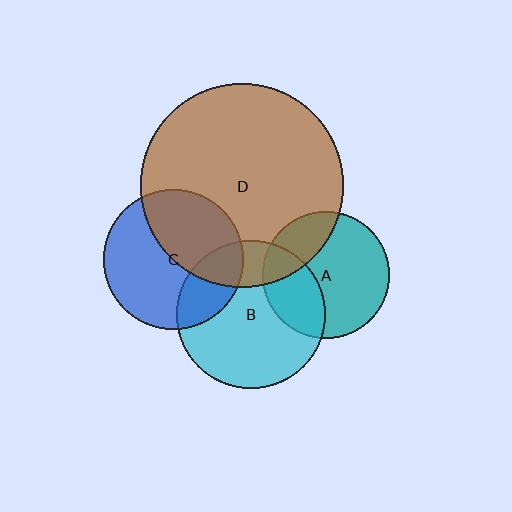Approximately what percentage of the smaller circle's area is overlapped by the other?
Approximately 30%.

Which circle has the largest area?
Circle D (brown).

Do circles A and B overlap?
Yes.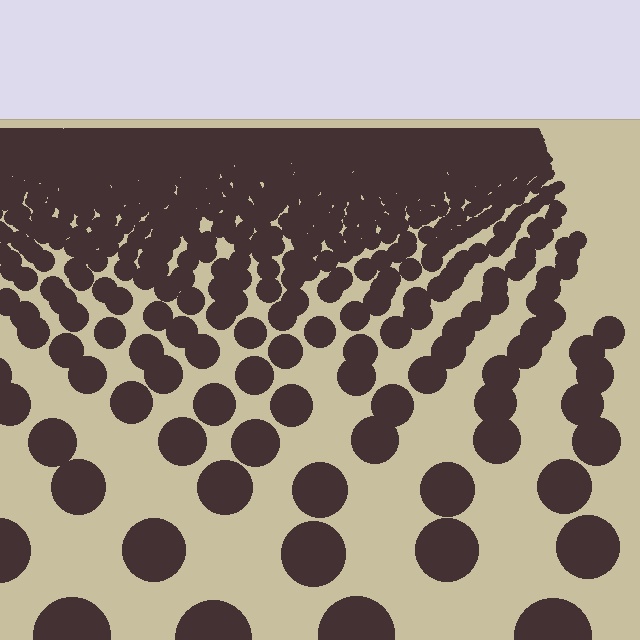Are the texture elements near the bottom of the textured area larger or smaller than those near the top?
Larger. Near the bottom, elements are closer to the viewer and appear at a bigger on-screen size.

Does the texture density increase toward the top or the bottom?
Density increases toward the top.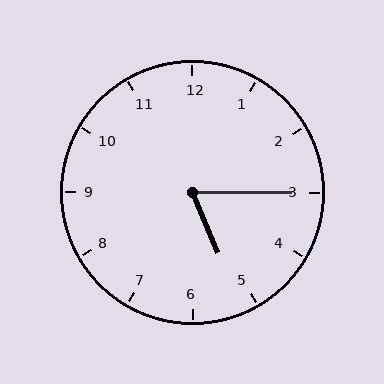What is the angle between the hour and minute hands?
Approximately 68 degrees.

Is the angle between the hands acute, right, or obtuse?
It is acute.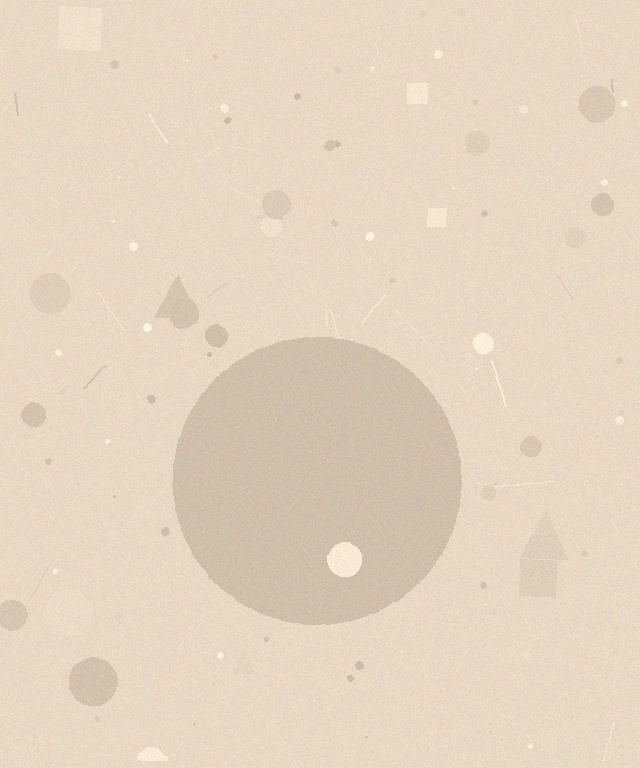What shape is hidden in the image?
A circle is hidden in the image.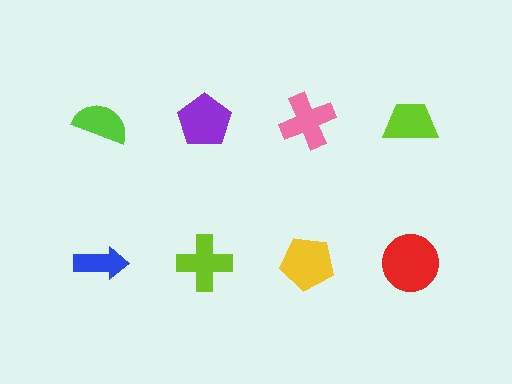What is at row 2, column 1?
A blue arrow.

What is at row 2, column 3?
A yellow pentagon.